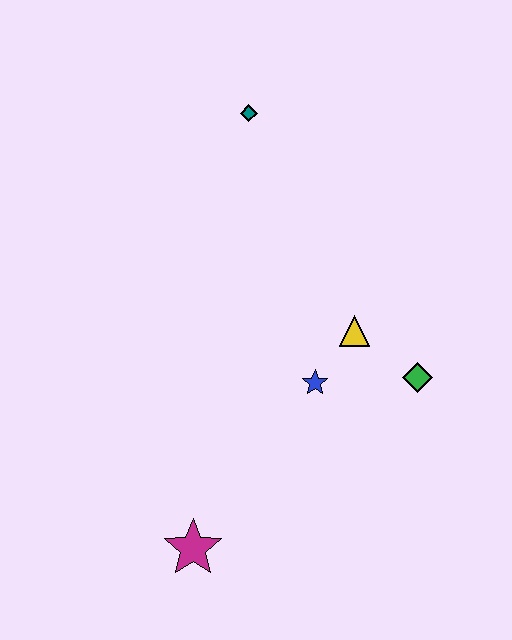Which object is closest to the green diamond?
The yellow triangle is closest to the green diamond.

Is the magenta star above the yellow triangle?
No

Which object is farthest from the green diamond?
The teal diamond is farthest from the green diamond.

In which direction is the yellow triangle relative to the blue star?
The yellow triangle is above the blue star.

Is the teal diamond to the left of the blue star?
Yes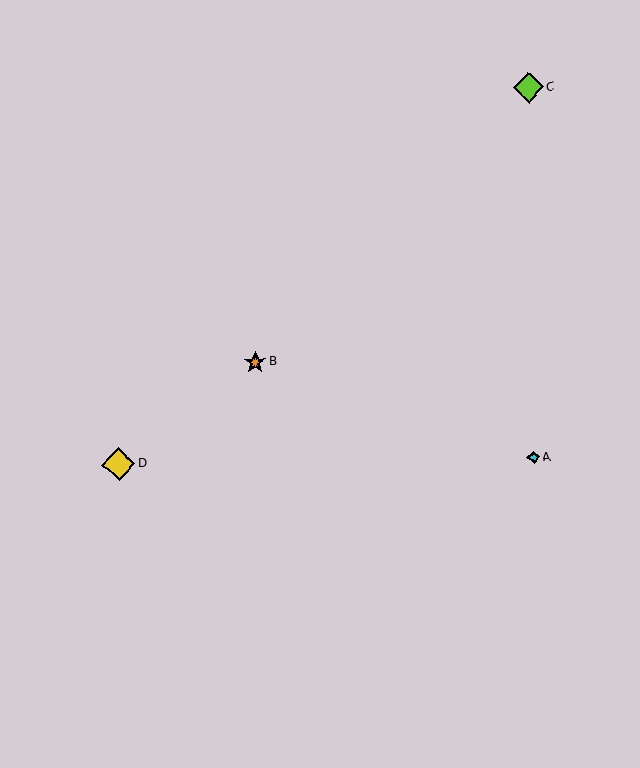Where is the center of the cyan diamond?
The center of the cyan diamond is at (533, 457).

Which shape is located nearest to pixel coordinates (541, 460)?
The cyan diamond (labeled A) at (533, 457) is nearest to that location.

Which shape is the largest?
The yellow diamond (labeled D) is the largest.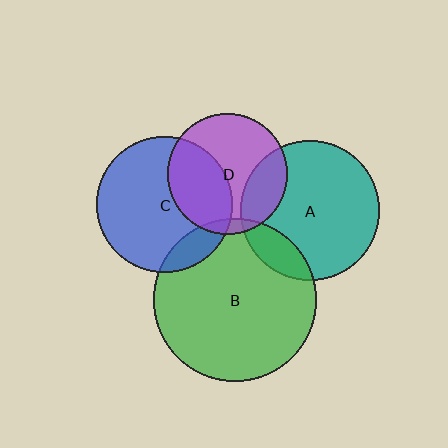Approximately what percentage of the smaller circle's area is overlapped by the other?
Approximately 15%.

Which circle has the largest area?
Circle B (green).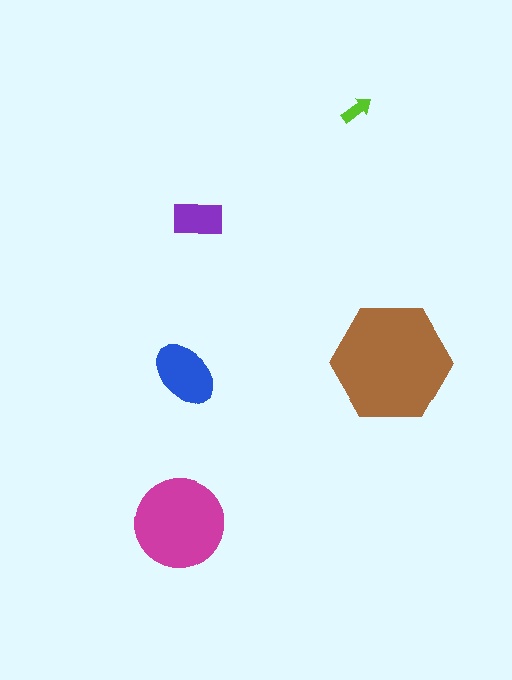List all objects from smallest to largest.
The lime arrow, the purple rectangle, the blue ellipse, the magenta circle, the brown hexagon.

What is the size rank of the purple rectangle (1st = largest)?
4th.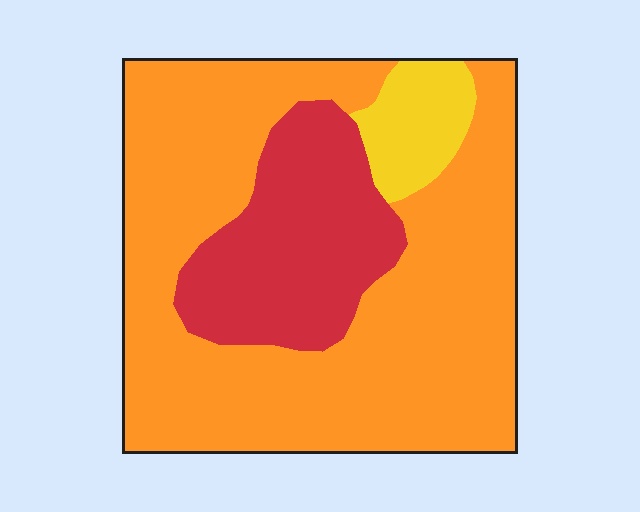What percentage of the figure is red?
Red takes up about one quarter (1/4) of the figure.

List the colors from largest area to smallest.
From largest to smallest: orange, red, yellow.